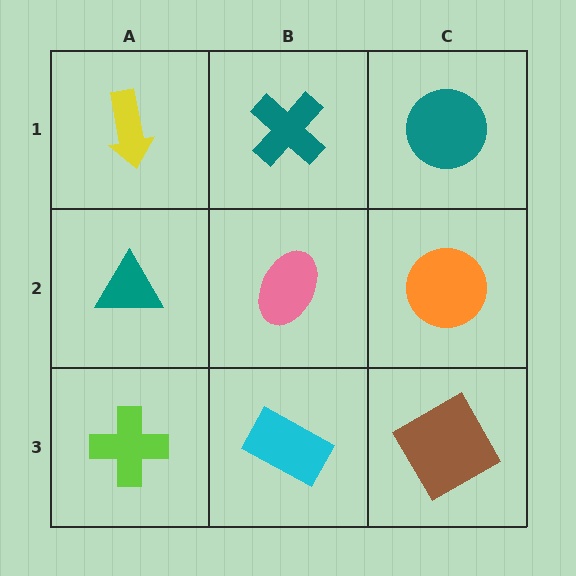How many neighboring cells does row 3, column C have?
2.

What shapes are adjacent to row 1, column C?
An orange circle (row 2, column C), a teal cross (row 1, column B).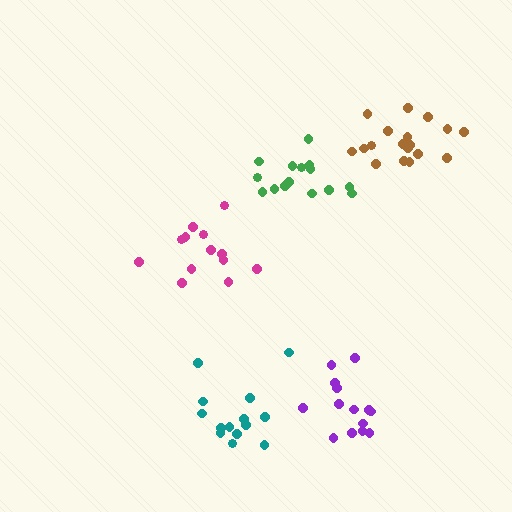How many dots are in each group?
Group 1: 14 dots, Group 2: 13 dots, Group 3: 14 dots, Group 4: 15 dots, Group 5: 18 dots (74 total).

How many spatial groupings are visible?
There are 5 spatial groupings.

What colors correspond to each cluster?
The clusters are colored: teal, magenta, purple, green, brown.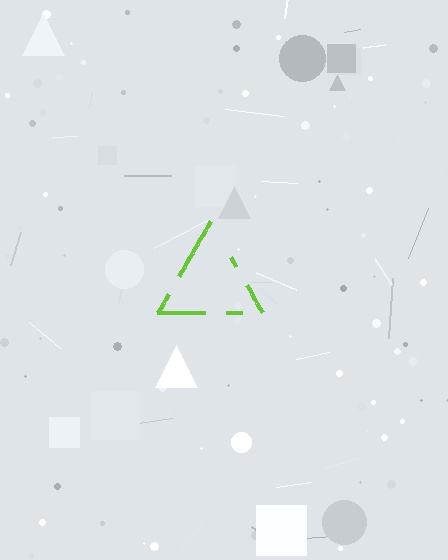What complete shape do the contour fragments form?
The contour fragments form a triangle.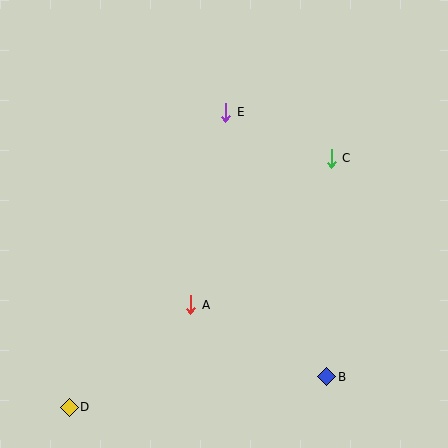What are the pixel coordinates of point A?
Point A is at (191, 305).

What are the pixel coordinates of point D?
Point D is at (69, 407).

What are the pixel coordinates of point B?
Point B is at (327, 377).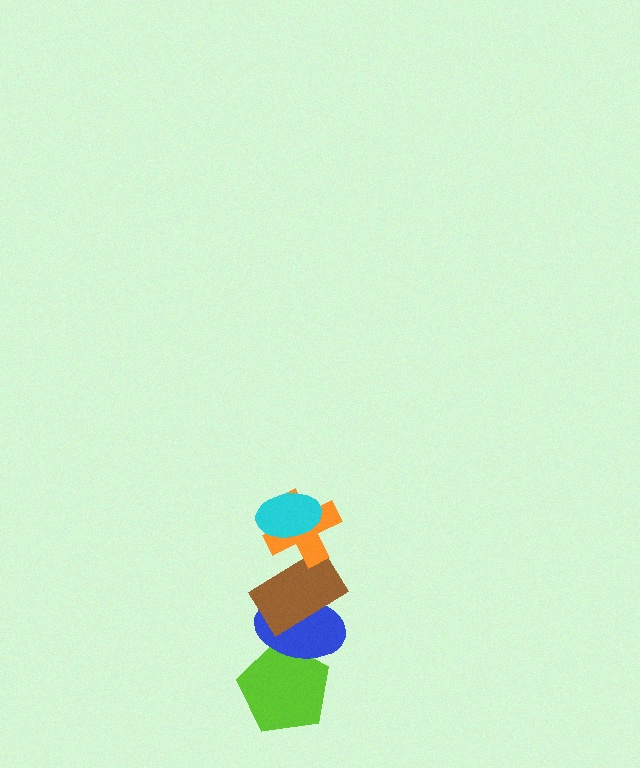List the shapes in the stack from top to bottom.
From top to bottom: the cyan ellipse, the orange cross, the brown rectangle, the blue ellipse, the lime pentagon.